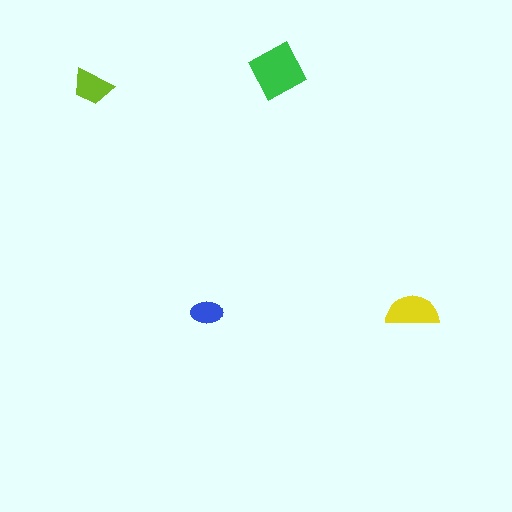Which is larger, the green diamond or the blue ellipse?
The green diamond.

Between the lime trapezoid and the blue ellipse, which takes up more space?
The lime trapezoid.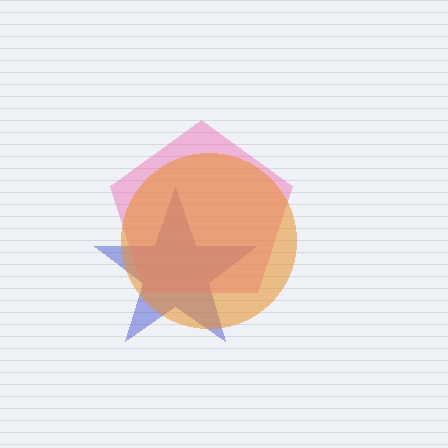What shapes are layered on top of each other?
The layered shapes are: a blue star, a pink pentagon, an orange circle.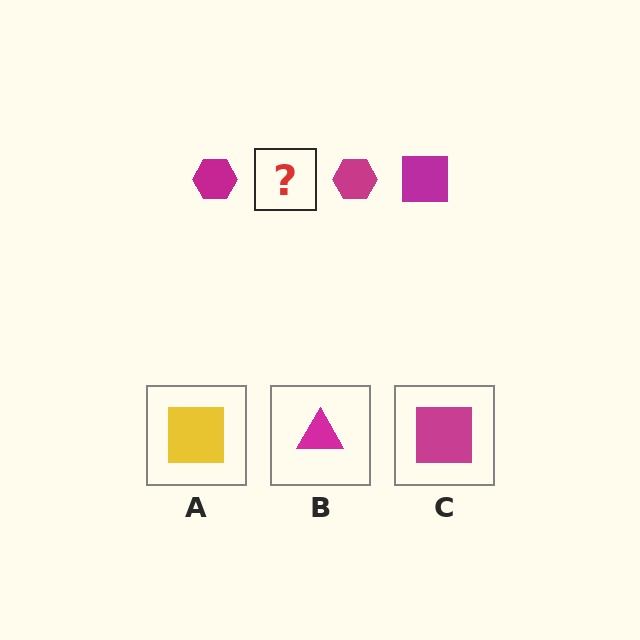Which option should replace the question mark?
Option C.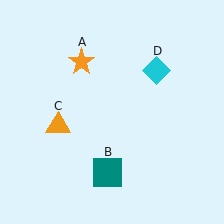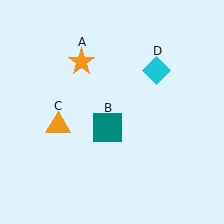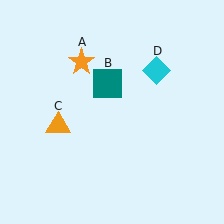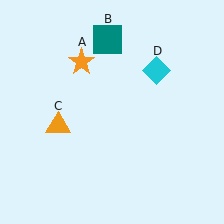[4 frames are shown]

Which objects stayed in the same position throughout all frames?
Orange star (object A) and orange triangle (object C) and cyan diamond (object D) remained stationary.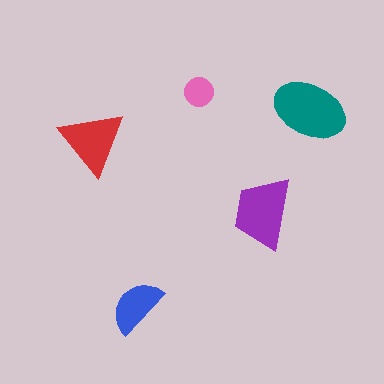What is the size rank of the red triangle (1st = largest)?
3rd.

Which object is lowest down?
The blue semicircle is bottommost.